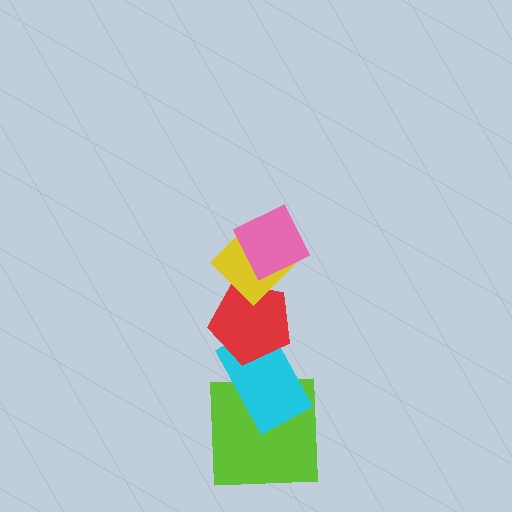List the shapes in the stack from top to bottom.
From top to bottom: the pink diamond, the yellow diamond, the red pentagon, the cyan rectangle, the lime square.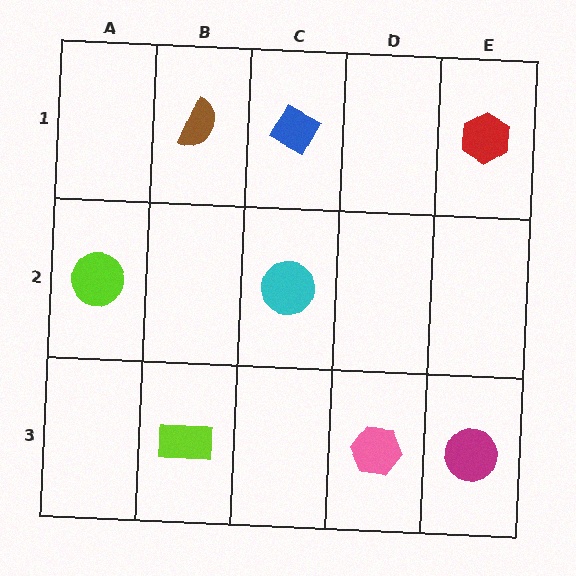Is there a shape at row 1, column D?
No, that cell is empty.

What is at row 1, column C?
A blue diamond.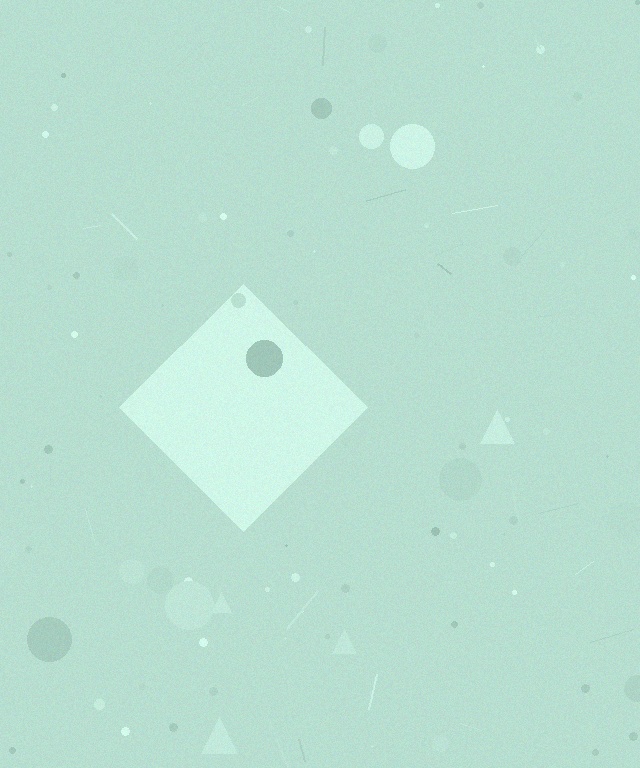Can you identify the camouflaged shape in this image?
The camouflaged shape is a diamond.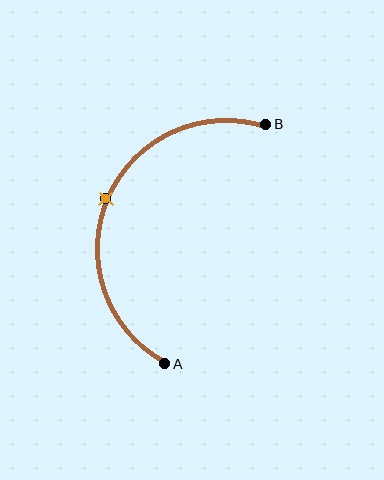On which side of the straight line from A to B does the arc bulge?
The arc bulges to the left of the straight line connecting A and B.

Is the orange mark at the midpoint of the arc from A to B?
Yes. The orange mark lies on the arc at equal arc-length from both A and B — it is the arc midpoint.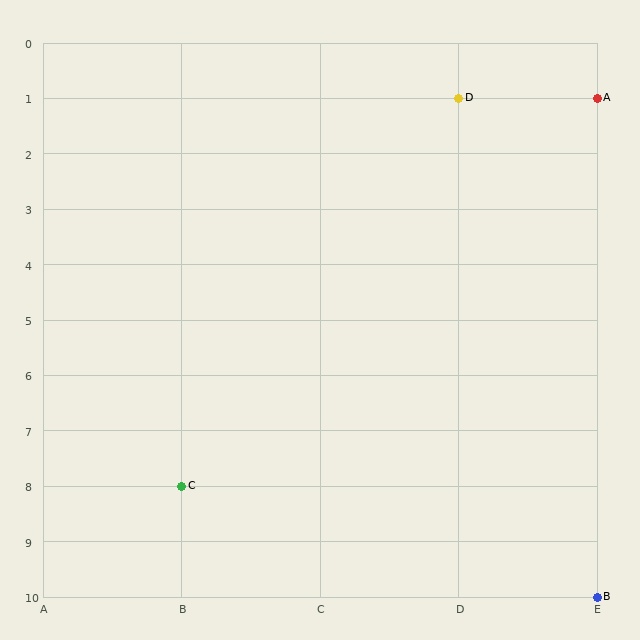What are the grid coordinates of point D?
Point D is at grid coordinates (D, 1).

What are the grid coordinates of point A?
Point A is at grid coordinates (E, 1).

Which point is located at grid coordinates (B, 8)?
Point C is at (B, 8).